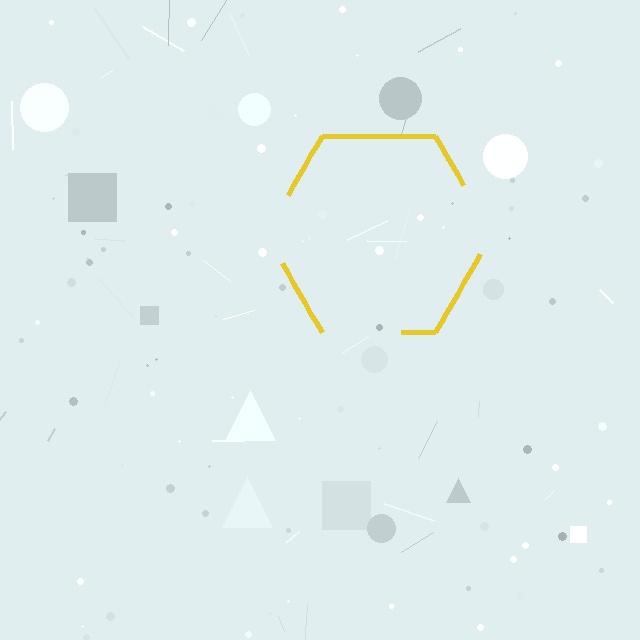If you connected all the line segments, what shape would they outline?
They would outline a hexagon.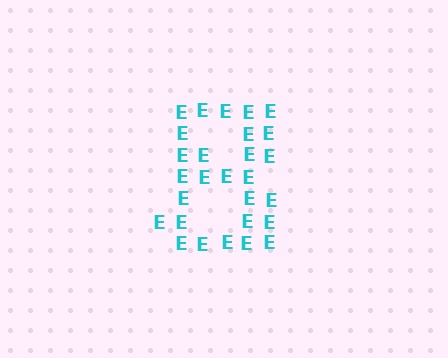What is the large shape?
The large shape is the digit 8.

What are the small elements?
The small elements are letter E's.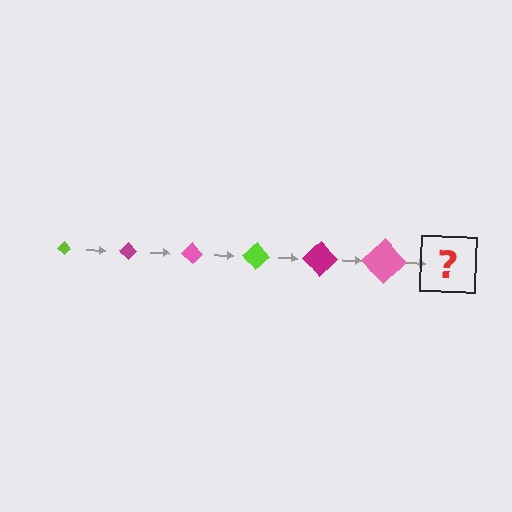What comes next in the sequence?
The next element should be a lime diamond, larger than the previous one.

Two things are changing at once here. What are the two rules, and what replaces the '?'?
The two rules are that the diamond grows larger each step and the color cycles through lime, magenta, and pink. The '?' should be a lime diamond, larger than the previous one.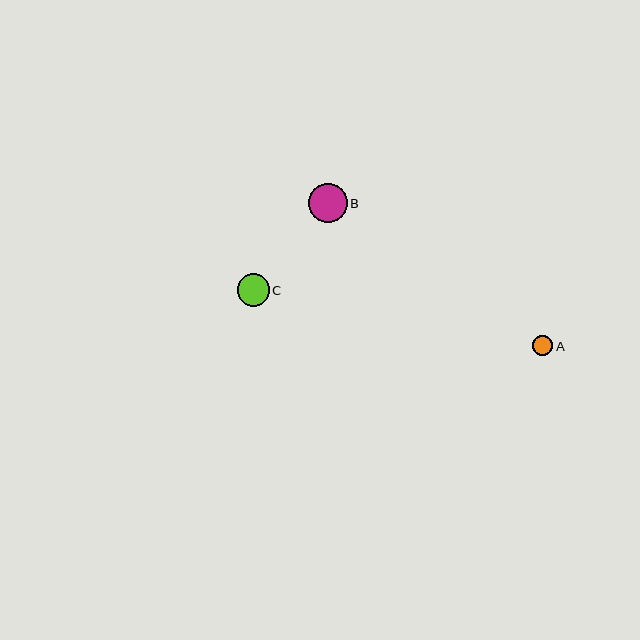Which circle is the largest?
Circle B is the largest with a size of approximately 39 pixels.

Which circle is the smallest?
Circle A is the smallest with a size of approximately 20 pixels.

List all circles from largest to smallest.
From largest to smallest: B, C, A.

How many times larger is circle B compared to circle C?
Circle B is approximately 1.2 times the size of circle C.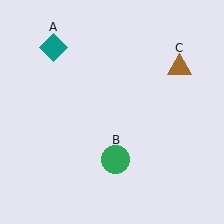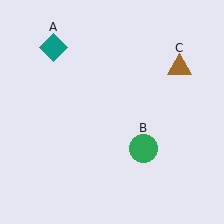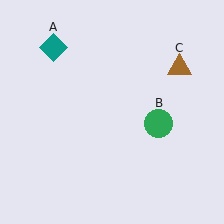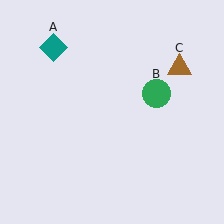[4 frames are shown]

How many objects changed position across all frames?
1 object changed position: green circle (object B).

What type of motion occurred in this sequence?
The green circle (object B) rotated counterclockwise around the center of the scene.